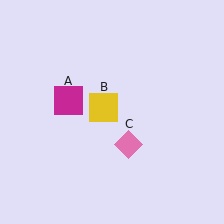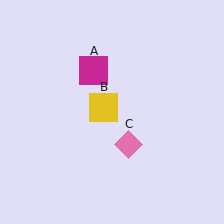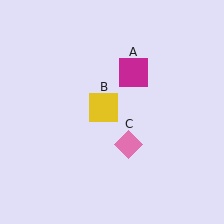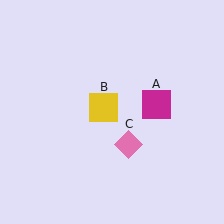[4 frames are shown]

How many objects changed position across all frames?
1 object changed position: magenta square (object A).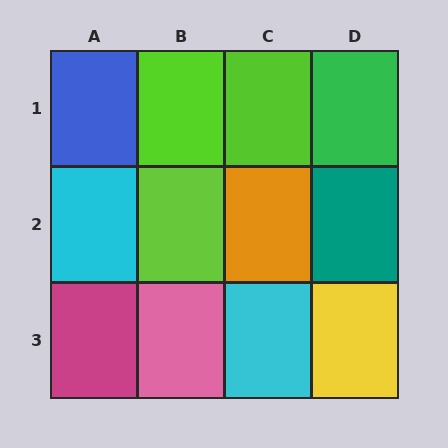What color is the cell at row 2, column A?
Cyan.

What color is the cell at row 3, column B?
Pink.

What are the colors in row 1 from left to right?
Blue, lime, lime, green.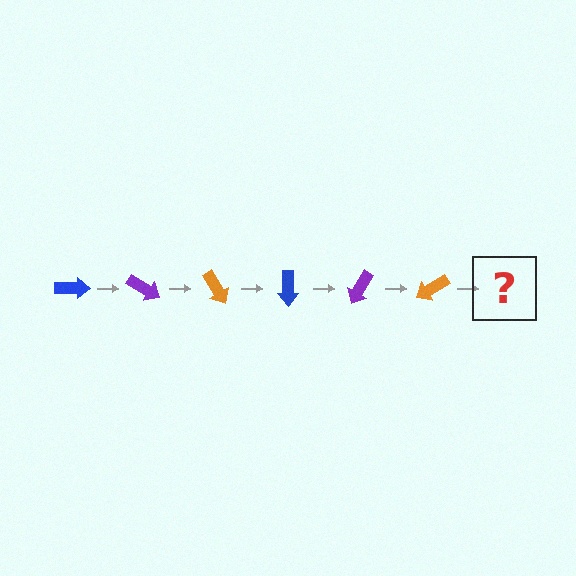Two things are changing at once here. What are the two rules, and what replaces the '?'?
The two rules are that it rotates 30 degrees each step and the color cycles through blue, purple, and orange. The '?' should be a blue arrow, rotated 180 degrees from the start.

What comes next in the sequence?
The next element should be a blue arrow, rotated 180 degrees from the start.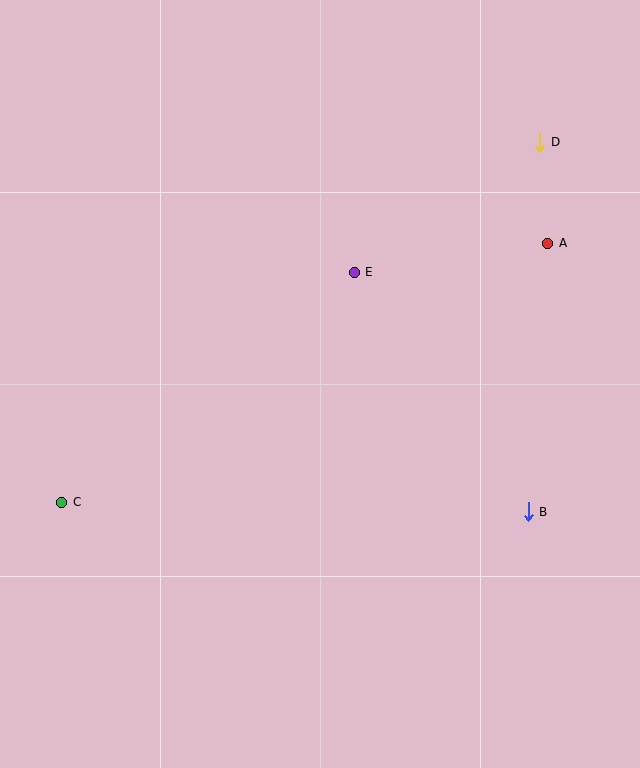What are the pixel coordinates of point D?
Point D is at (540, 142).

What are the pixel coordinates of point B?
Point B is at (528, 512).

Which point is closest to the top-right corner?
Point D is closest to the top-right corner.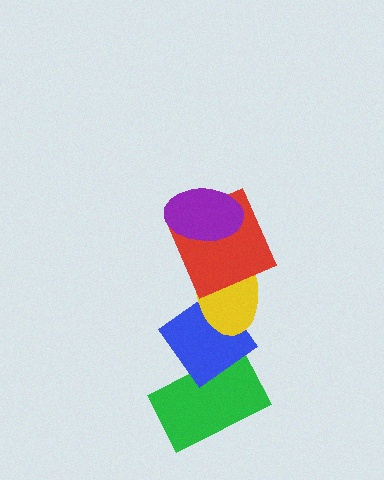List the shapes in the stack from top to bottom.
From top to bottom: the purple ellipse, the red square, the yellow ellipse, the blue diamond, the green rectangle.